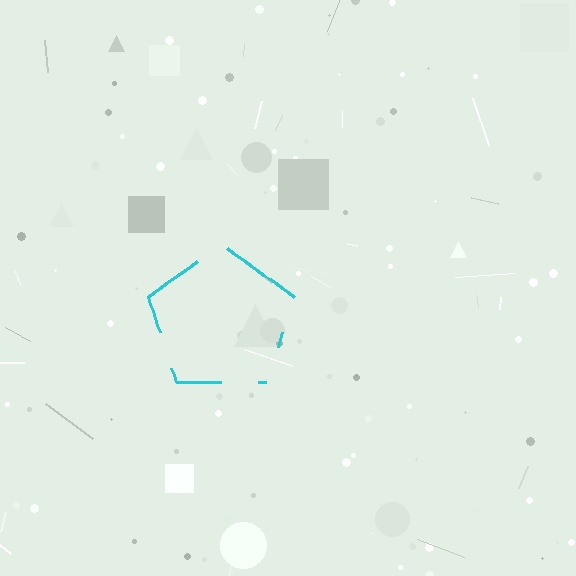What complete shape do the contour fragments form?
The contour fragments form a pentagon.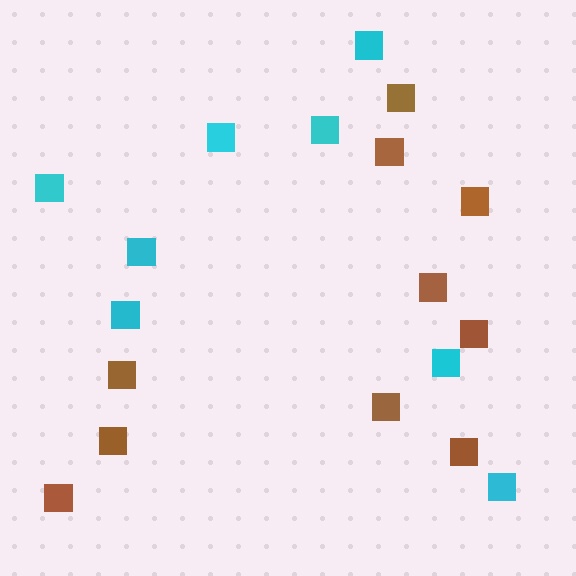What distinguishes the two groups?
There are 2 groups: one group of cyan squares (8) and one group of brown squares (10).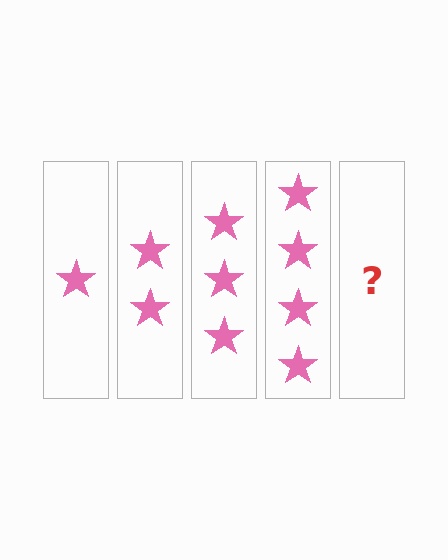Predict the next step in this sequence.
The next step is 5 stars.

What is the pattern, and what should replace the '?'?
The pattern is that each step adds one more star. The '?' should be 5 stars.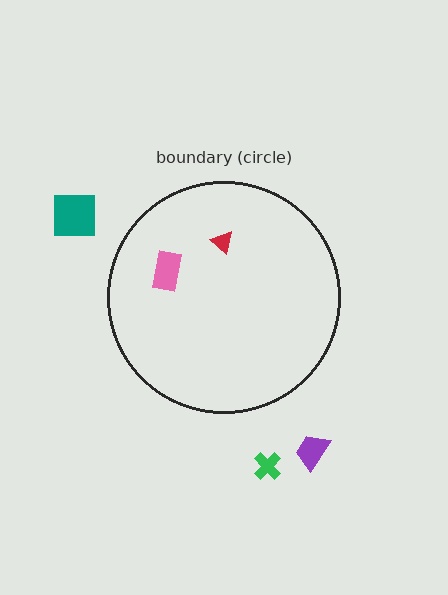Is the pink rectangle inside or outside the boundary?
Inside.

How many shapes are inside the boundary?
2 inside, 3 outside.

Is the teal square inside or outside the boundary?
Outside.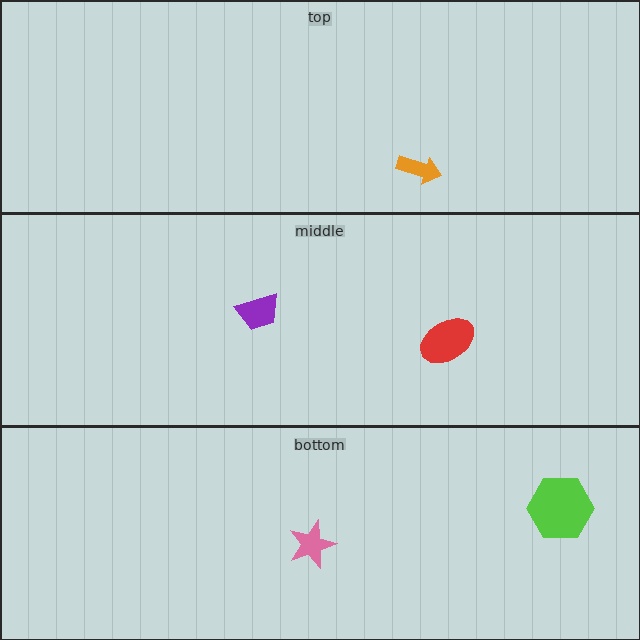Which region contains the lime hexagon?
The bottom region.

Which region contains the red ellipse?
The middle region.